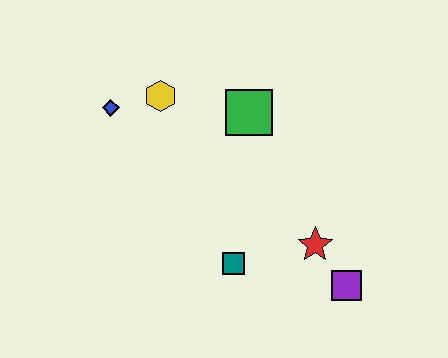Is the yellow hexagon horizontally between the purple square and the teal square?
No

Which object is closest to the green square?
The yellow hexagon is closest to the green square.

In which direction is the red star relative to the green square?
The red star is below the green square.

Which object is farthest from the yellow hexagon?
The purple square is farthest from the yellow hexagon.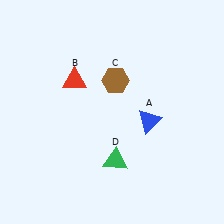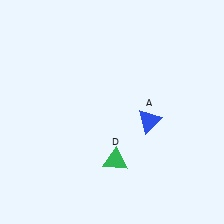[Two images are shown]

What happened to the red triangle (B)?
The red triangle (B) was removed in Image 2. It was in the top-left area of Image 1.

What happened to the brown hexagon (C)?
The brown hexagon (C) was removed in Image 2. It was in the top-right area of Image 1.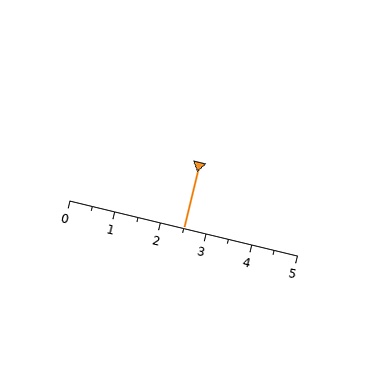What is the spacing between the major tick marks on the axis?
The major ticks are spaced 1 apart.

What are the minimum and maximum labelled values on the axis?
The axis runs from 0 to 5.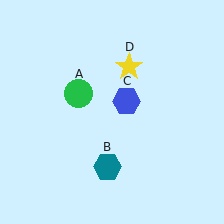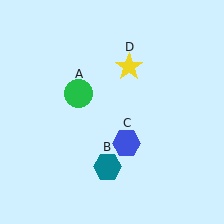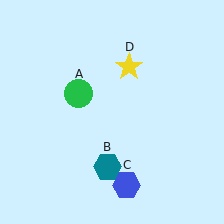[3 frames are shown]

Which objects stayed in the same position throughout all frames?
Green circle (object A) and teal hexagon (object B) and yellow star (object D) remained stationary.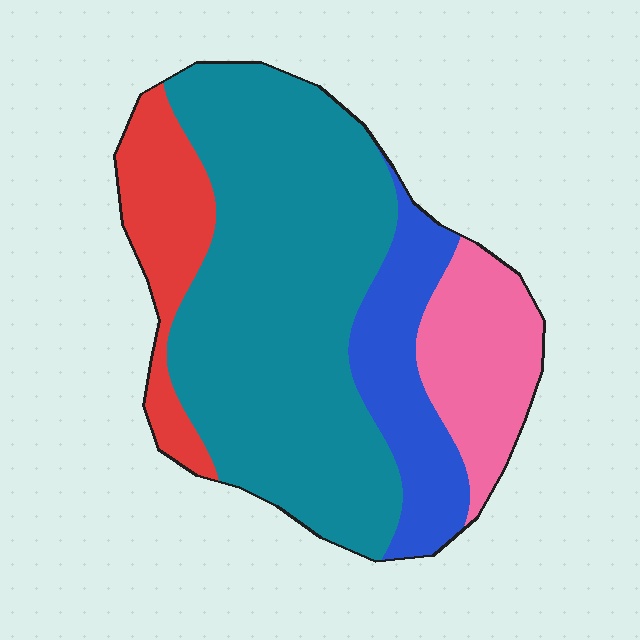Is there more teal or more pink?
Teal.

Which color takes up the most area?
Teal, at roughly 55%.